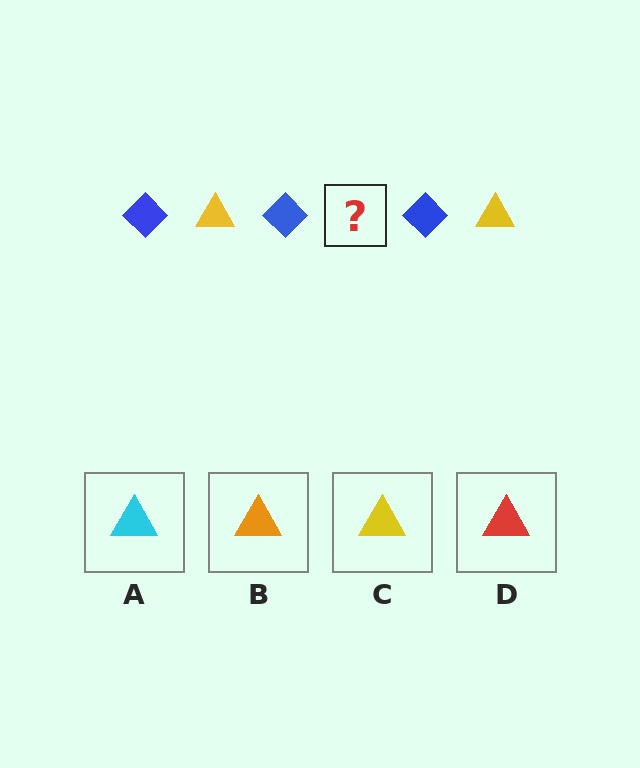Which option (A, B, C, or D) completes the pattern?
C.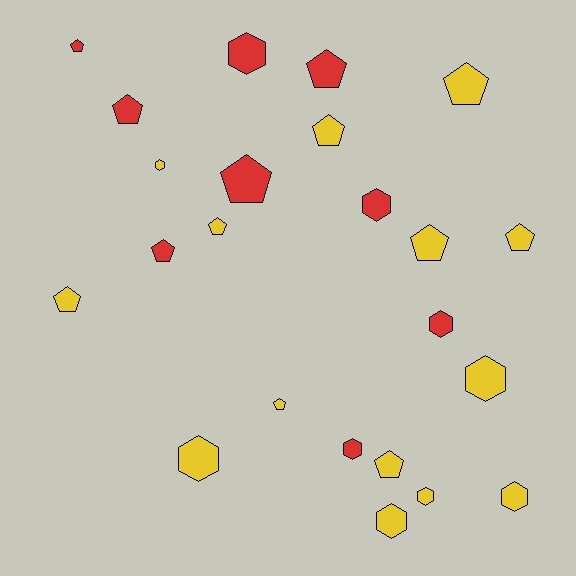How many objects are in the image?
There are 23 objects.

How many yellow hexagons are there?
There are 6 yellow hexagons.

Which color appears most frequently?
Yellow, with 14 objects.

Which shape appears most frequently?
Pentagon, with 13 objects.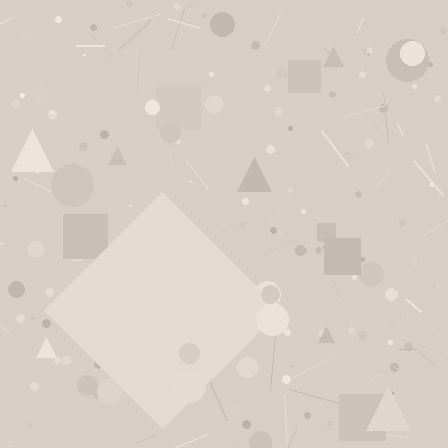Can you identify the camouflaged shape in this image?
The camouflaged shape is a diamond.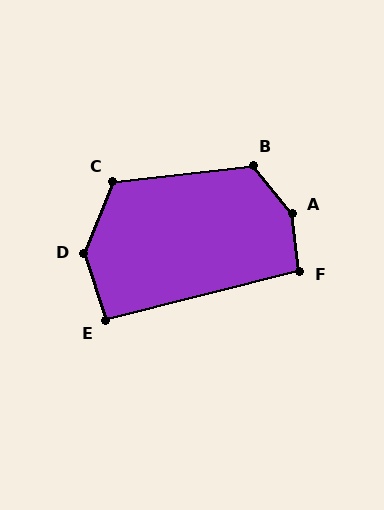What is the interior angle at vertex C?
Approximately 118 degrees (obtuse).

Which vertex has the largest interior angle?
A, at approximately 148 degrees.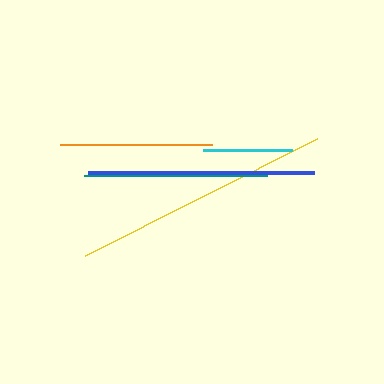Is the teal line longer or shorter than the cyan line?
The teal line is longer than the cyan line.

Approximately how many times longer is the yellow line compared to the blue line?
The yellow line is approximately 1.2 times the length of the blue line.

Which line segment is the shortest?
The cyan line is the shortest at approximately 89 pixels.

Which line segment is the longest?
The yellow line is the longest at approximately 260 pixels.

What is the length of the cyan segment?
The cyan segment is approximately 89 pixels long.